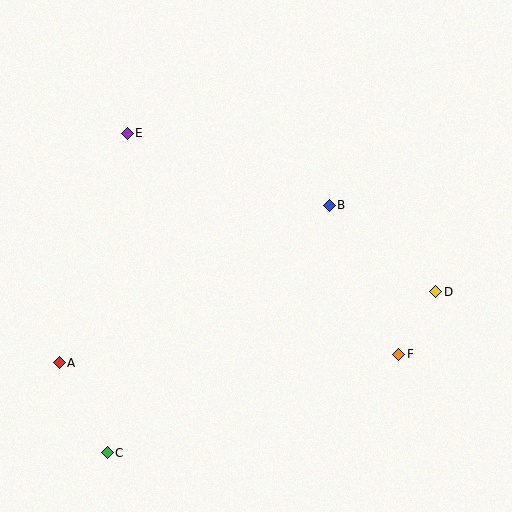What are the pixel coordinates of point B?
Point B is at (329, 205).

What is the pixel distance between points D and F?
The distance between D and F is 72 pixels.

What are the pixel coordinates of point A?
Point A is at (59, 363).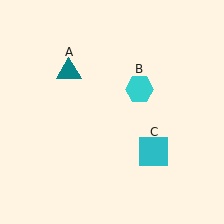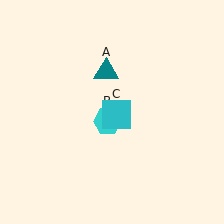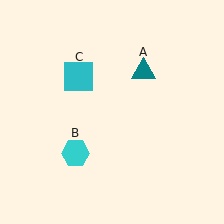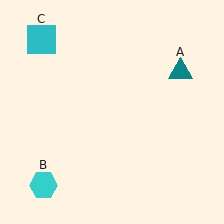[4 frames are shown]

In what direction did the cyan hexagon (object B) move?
The cyan hexagon (object B) moved down and to the left.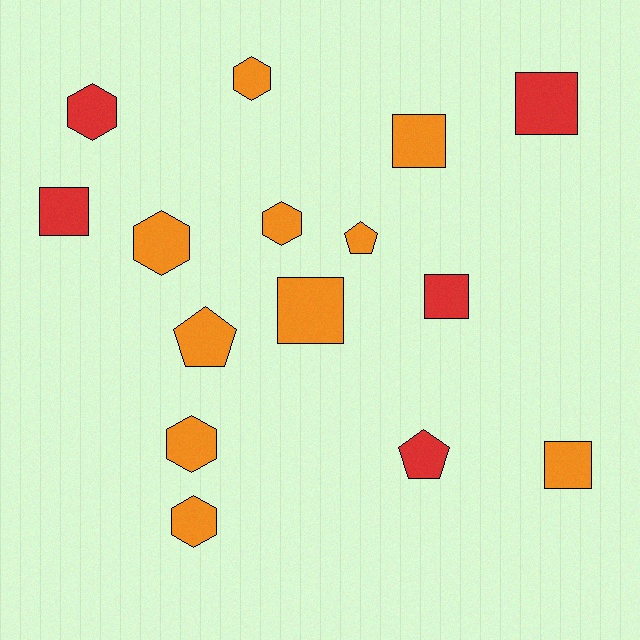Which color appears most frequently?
Orange, with 10 objects.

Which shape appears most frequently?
Hexagon, with 6 objects.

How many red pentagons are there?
There is 1 red pentagon.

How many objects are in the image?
There are 15 objects.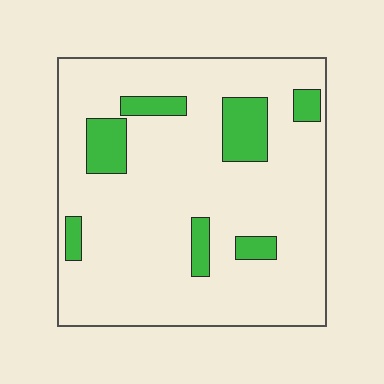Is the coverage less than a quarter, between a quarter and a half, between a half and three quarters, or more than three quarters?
Less than a quarter.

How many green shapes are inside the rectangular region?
7.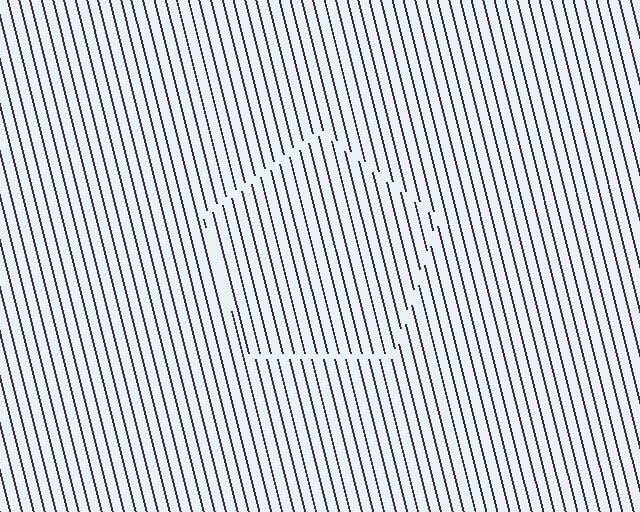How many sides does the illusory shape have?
5 sides — the line-ends trace a pentagon.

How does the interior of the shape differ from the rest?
The interior of the shape contains the same grating, shifted by half a period — the contour is defined by the phase discontinuity where line-ends from the inner and outer gratings abut.